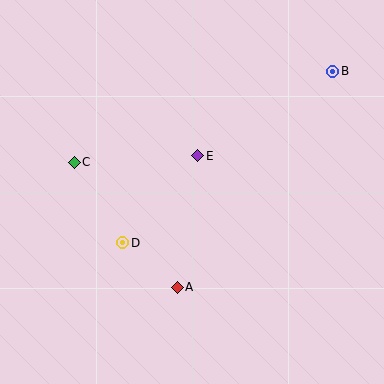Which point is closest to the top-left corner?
Point C is closest to the top-left corner.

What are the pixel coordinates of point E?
Point E is at (198, 156).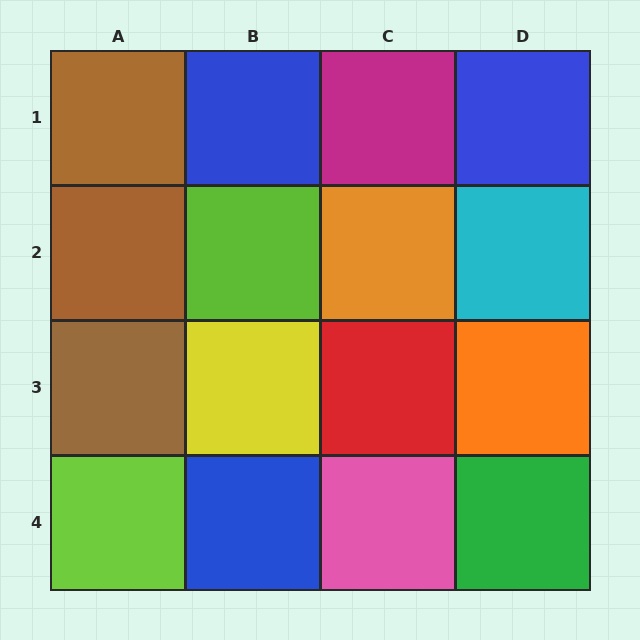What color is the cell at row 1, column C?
Magenta.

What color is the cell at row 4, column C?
Pink.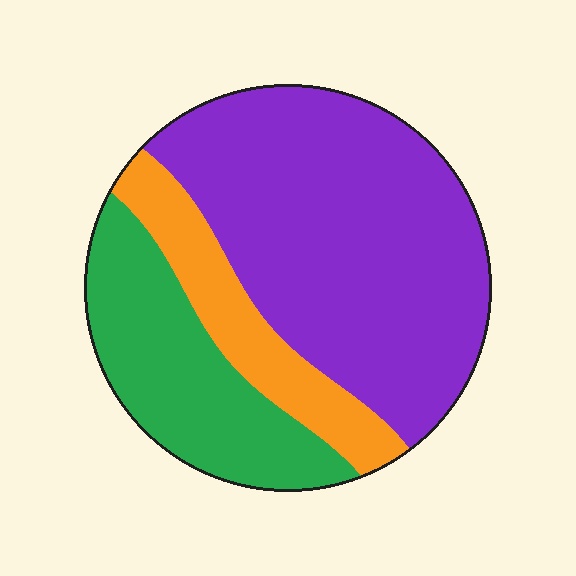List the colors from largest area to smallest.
From largest to smallest: purple, green, orange.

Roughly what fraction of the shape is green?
Green takes up about one quarter (1/4) of the shape.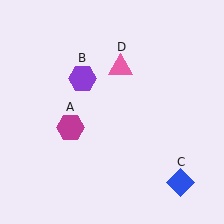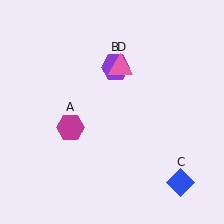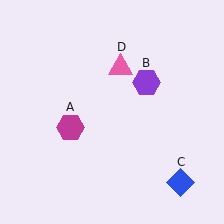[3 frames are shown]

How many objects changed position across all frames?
1 object changed position: purple hexagon (object B).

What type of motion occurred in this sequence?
The purple hexagon (object B) rotated clockwise around the center of the scene.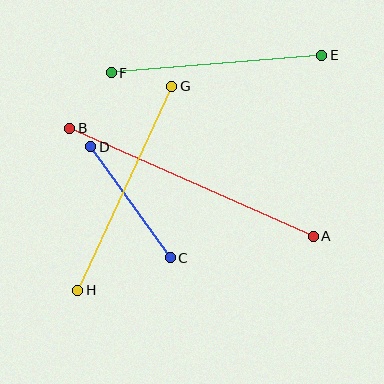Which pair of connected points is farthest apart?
Points A and B are farthest apart.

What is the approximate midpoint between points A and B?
The midpoint is at approximately (191, 182) pixels.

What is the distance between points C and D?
The distance is approximately 137 pixels.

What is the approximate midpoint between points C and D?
The midpoint is at approximately (130, 202) pixels.